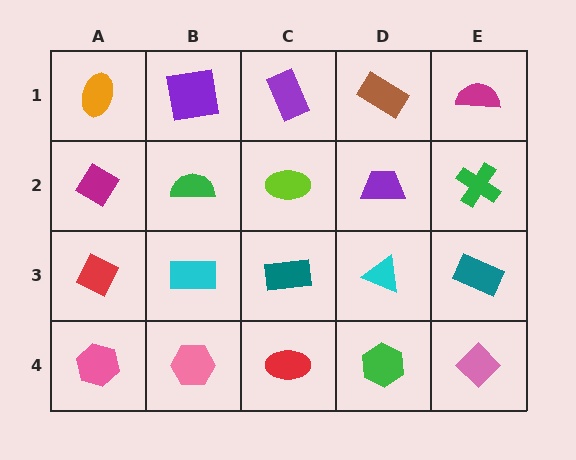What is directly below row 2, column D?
A cyan triangle.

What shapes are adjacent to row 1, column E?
A green cross (row 2, column E), a brown rectangle (row 1, column D).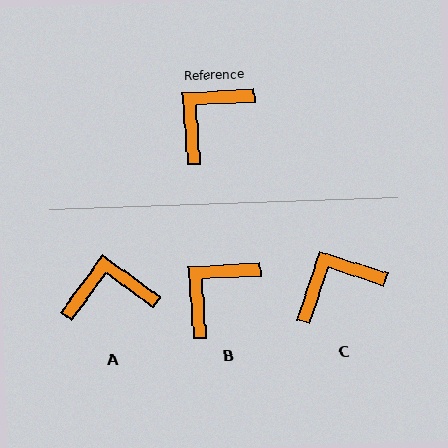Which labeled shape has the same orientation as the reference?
B.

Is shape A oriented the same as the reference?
No, it is off by about 40 degrees.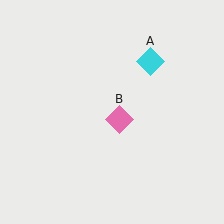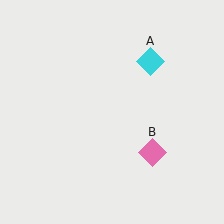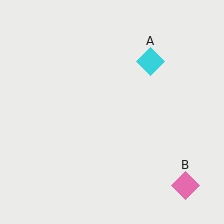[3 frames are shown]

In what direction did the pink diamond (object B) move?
The pink diamond (object B) moved down and to the right.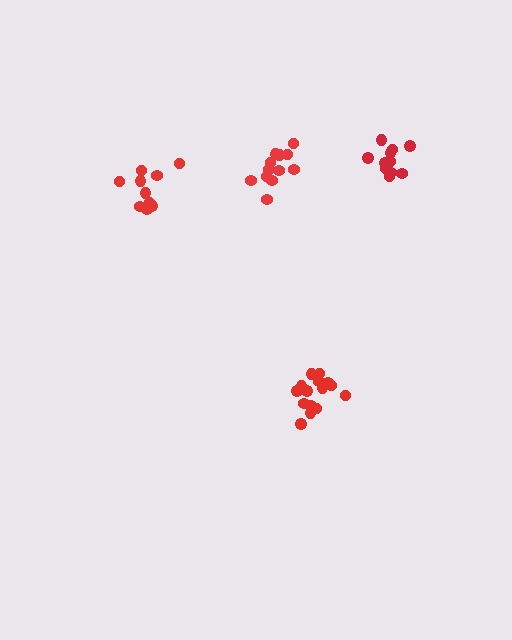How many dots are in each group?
Group 1: 12 dots, Group 2: 11 dots, Group 3: 16 dots, Group 4: 10 dots (49 total).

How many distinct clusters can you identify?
There are 4 distinct clusters.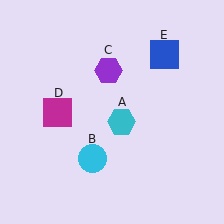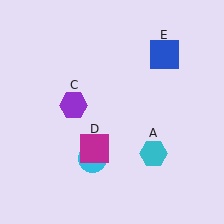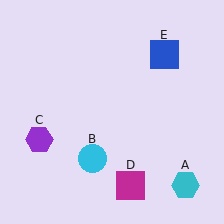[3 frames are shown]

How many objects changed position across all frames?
3 objects changed position: cyan hexagon (object A), purple hexagon (object C), magenta square (object D).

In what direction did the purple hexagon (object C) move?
The purple hexagon (object C) moved down and to the left.